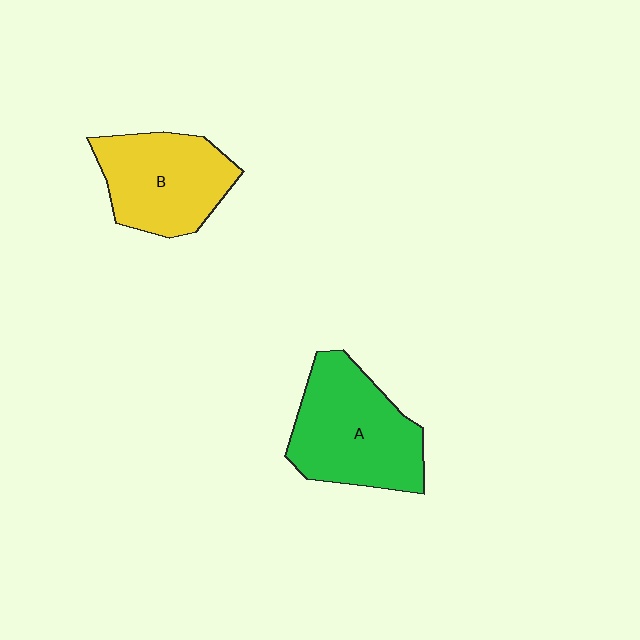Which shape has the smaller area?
Shape B (yellow).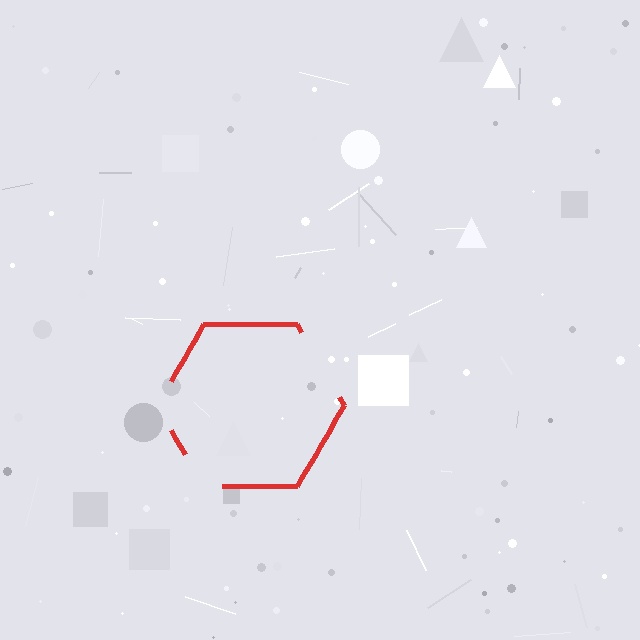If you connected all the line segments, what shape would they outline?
They would outline a hexagon.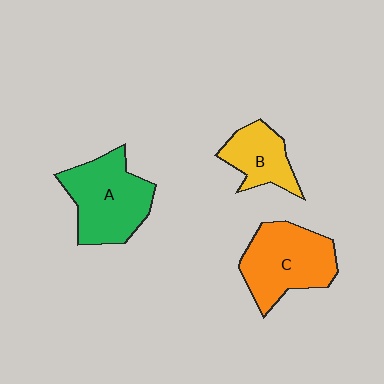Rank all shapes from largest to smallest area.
From largest to smallest: A (green), C (orange), B (yellow).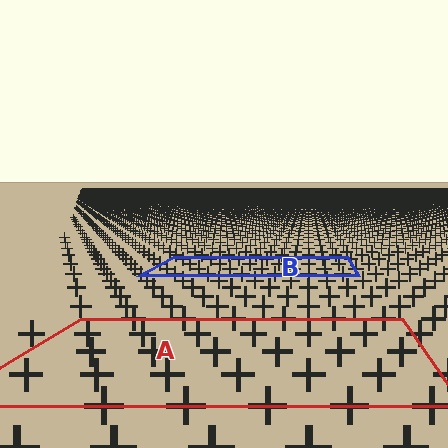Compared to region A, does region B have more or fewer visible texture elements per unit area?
Region B has more texture elements per unit area — they are packed more densely because it is farther away.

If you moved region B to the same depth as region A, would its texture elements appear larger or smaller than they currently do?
They would appear larger. At a closer depth, the same texture elements are projected at a bigger on-screen size.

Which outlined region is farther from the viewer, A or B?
Region B is farther from the viewer — the texture elements inside it appear smaller and more densely packed.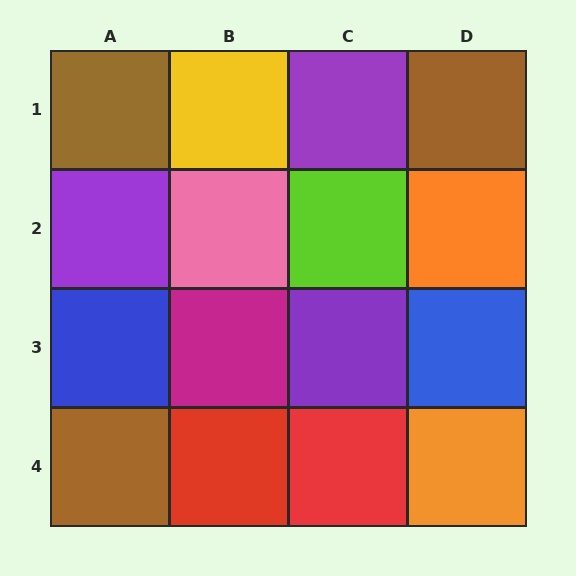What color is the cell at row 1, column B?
Yellow.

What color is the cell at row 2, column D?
Orange.